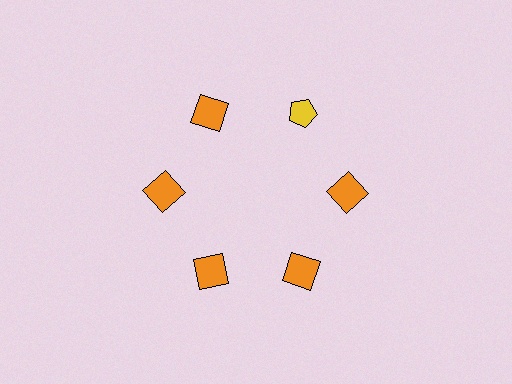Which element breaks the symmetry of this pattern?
The yellow pentagon at roughly the 1 o'clock position breaks the symmetry. All other shapes are orange squares.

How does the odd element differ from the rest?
It differs in both color (yellow instead of orange) and shape (pentagon instead of square).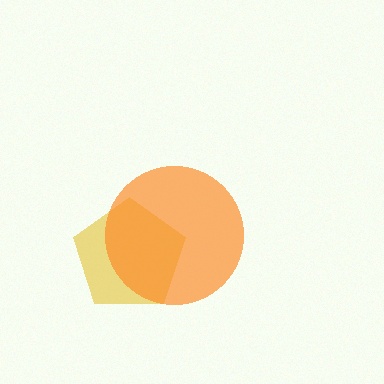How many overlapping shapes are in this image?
There are 2 overlapping shapes in the image.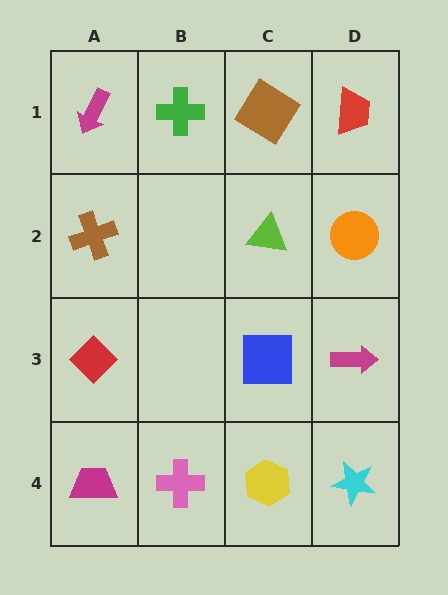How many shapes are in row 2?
3 shapes.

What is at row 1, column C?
A brown diamond.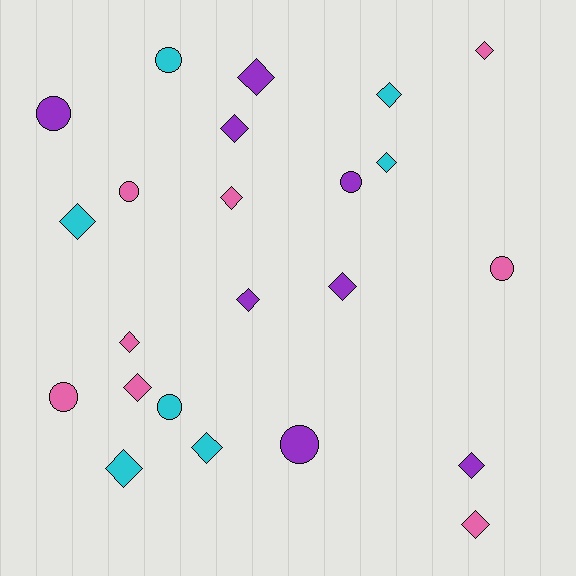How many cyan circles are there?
There are 2 cyan circles.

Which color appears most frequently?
Purple, with 8 objects.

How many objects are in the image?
There are 23 objects.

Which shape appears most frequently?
Diamond, with 15 objects.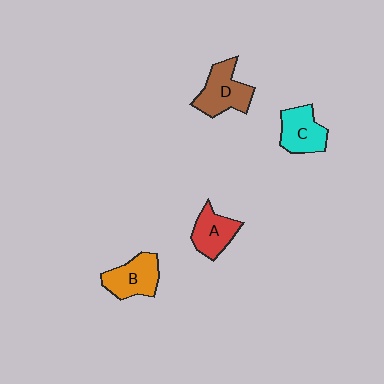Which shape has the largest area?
Shape D (brown).